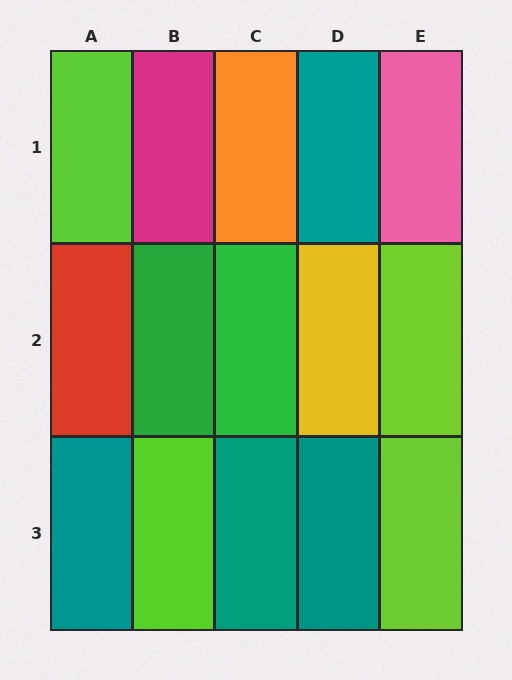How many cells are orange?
1 cell is orange.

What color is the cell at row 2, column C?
Green.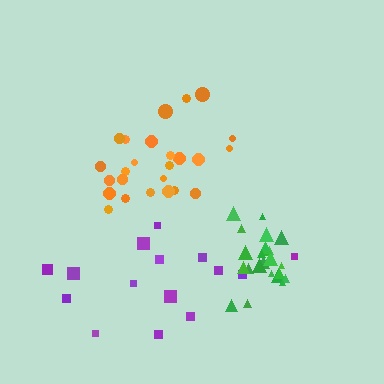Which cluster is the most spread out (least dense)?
Purple.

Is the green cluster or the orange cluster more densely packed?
Green.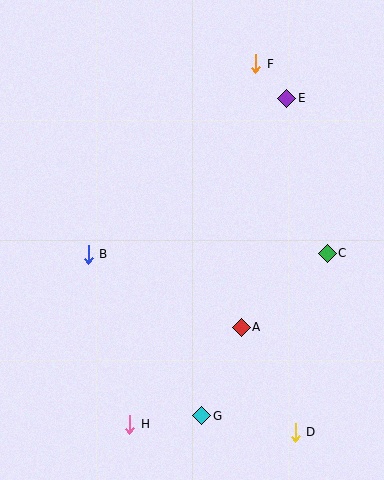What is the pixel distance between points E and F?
The distance between E and F is 46 pixels.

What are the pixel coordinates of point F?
Point F is at (256, 64).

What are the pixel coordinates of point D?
Point D is at (295, 432).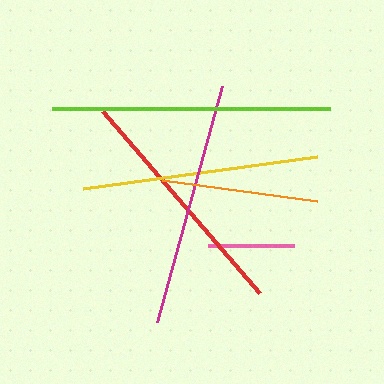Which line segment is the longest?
The lime line is the longest at approximately 278 pixels.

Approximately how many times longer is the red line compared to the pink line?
The red line is approximately 2.8 times the length of the pink line.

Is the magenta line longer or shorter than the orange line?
The magenta line is longer than the orange line.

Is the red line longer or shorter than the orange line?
The red line is longer than the orange line.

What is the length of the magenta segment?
The magenta segment is approximately 245 pixels long.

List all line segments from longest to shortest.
From longest to shortest: lime, magenta, red, yellow, orange, pink.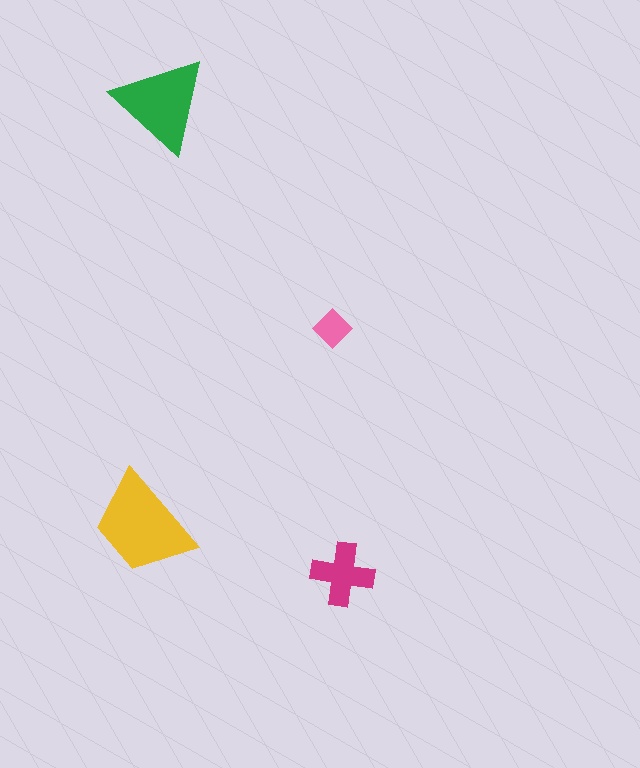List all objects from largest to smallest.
The yellow trapezoid, the green triangle, the magenta cross, the pink diamond.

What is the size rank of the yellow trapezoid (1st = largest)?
1st.